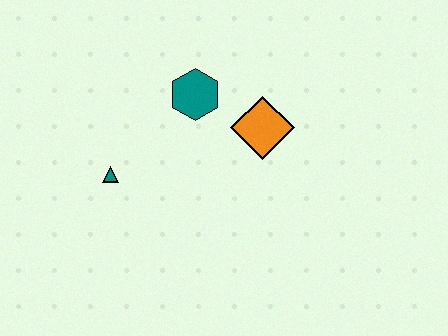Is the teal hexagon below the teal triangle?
No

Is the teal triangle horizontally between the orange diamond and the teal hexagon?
No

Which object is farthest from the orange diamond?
The teal triangle is farthest from the orange diamond.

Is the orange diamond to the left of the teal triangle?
No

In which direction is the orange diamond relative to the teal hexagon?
The orange diamond is to the right of the teal hexagon.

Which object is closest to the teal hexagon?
The orange diamond is closest to the teal hexagon.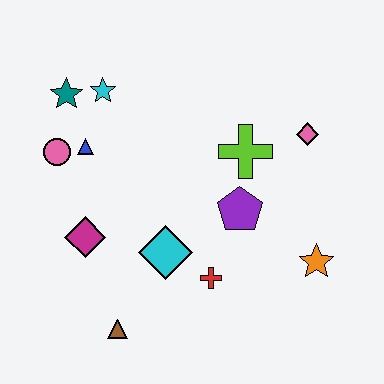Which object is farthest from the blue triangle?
The orange star is farthest from the blue triangle.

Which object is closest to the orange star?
The purple pentagon is closest to the orange star.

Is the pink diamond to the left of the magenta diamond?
No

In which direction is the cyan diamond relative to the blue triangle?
The cyan diamond is below the blue triangle.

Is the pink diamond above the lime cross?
Yes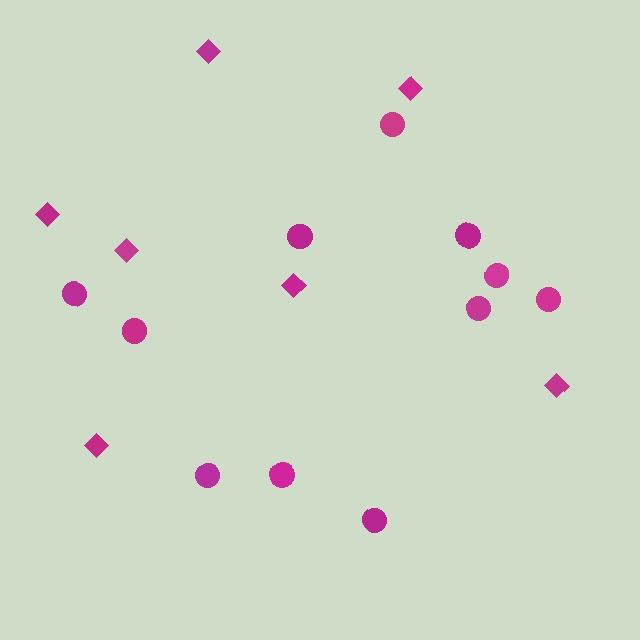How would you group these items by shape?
There are 2 groups: one group of circles (11) and one group of diamonds (7).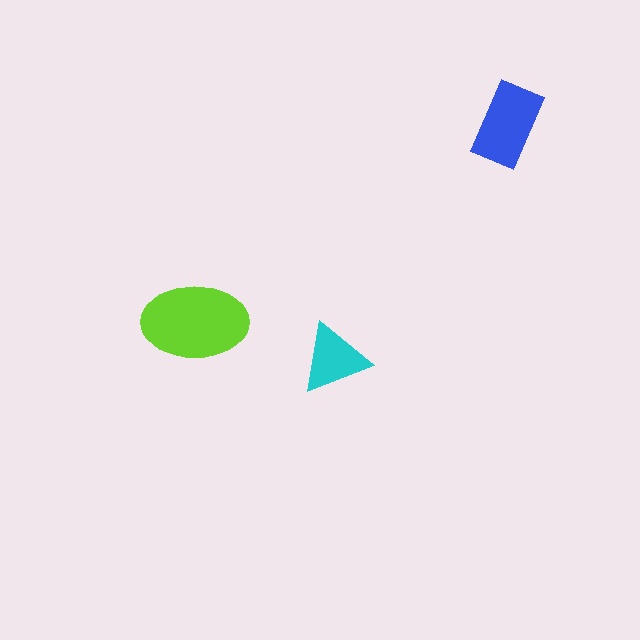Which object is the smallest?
The cyan triangle.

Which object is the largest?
The lime ellipse.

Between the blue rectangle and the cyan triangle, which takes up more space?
The blue rectangle.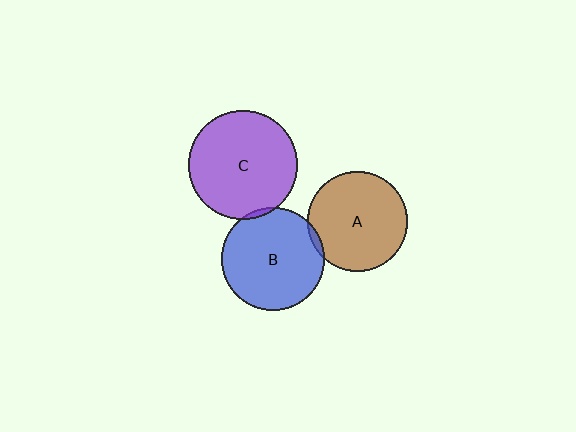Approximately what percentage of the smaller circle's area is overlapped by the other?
Approximately 5%.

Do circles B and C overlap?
Yes.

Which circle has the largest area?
Circle C (purple).